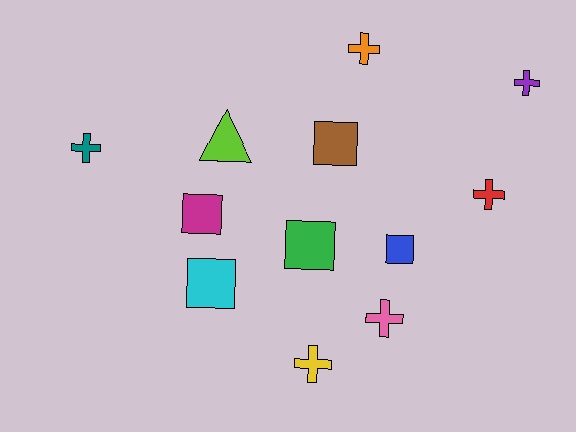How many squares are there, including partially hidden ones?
There are 5 squares.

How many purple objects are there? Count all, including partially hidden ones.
There is 1 purple object.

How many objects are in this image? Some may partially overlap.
There are 12 objects.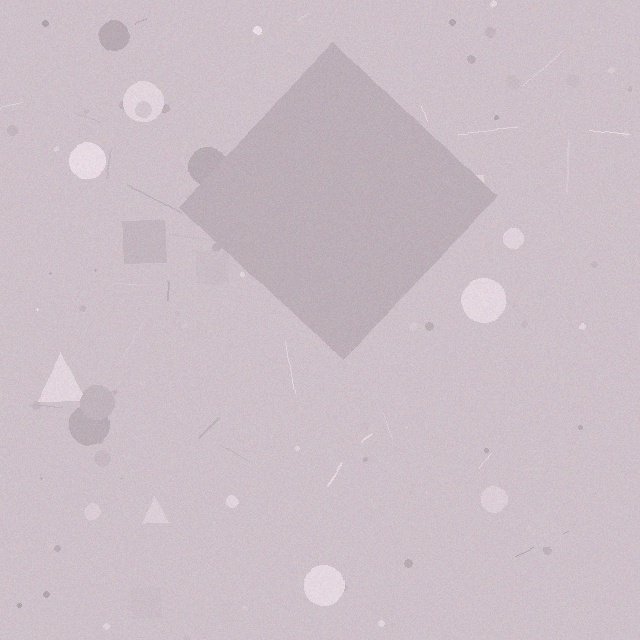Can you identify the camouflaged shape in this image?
The camouflaged shape is a diamond.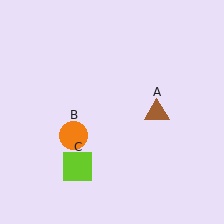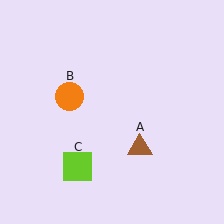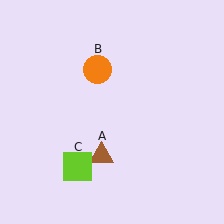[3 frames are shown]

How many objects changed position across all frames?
2 objects changed position: brown triangle (object A), orange circle (object B).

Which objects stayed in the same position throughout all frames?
Lime square (object C) remained stationary.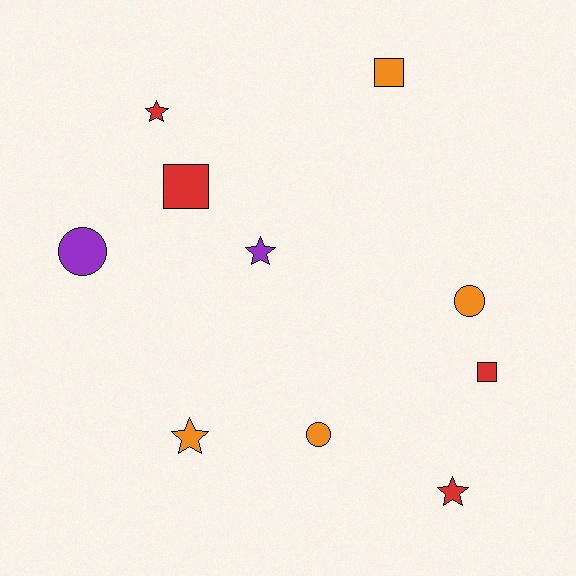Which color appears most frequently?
Red, with 4 objects.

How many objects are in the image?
There are 10 objects.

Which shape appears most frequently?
Star, with 4 objects.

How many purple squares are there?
There are no purple squares.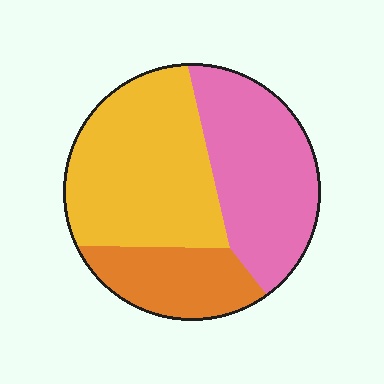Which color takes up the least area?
Orange, at roughly 20%.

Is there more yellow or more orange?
Yellow.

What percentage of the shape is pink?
Pink covers 36% of the shape.